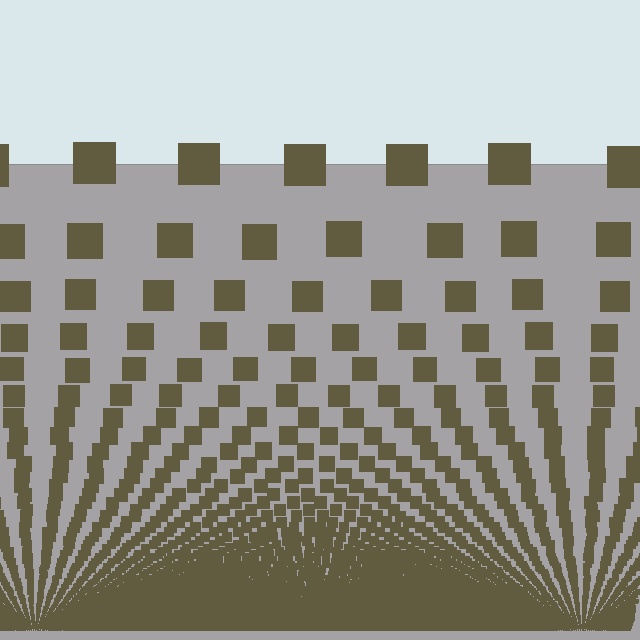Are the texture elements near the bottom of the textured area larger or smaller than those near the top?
Smaller. The gradient is inverted — elements near the bottom are smaller and denser.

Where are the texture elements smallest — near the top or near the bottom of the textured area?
Near the bottom.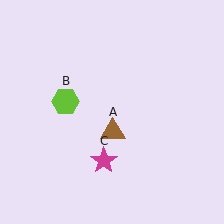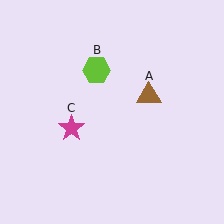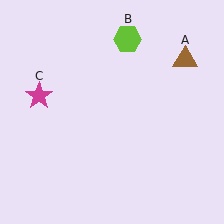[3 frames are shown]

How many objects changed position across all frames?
3 objects changed position: brown triangle (object A), lime hexagon (object B), magenta star (object C).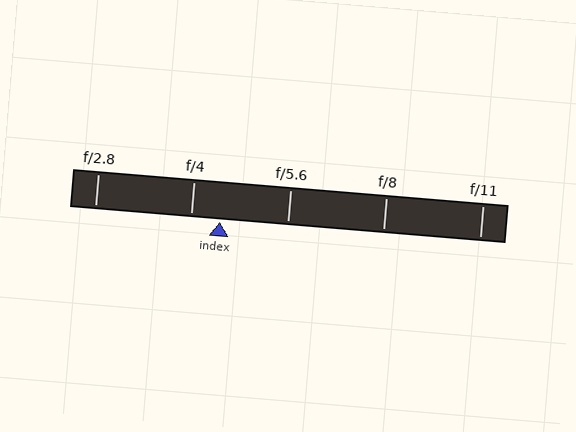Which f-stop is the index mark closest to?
The index mark is closest to f/4.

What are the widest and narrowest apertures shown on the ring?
The widest aperture shown is f/2.8 and the narrowest is f/11.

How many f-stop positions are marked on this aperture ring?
There are 5 f-stop positions marked.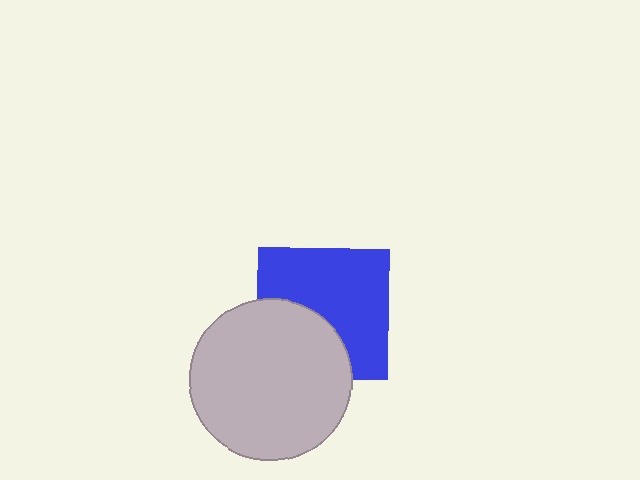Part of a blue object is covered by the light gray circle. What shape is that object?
It is a square.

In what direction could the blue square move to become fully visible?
The blue square could move up. That would shift it out from behind the light gray circle entirely.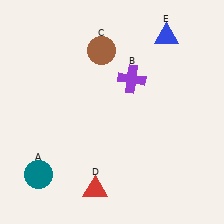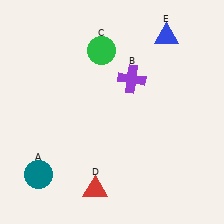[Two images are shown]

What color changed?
The circle (C) changed from brown in Image 1 to green in Image 2.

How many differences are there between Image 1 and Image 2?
There is 1 difference between the two images.